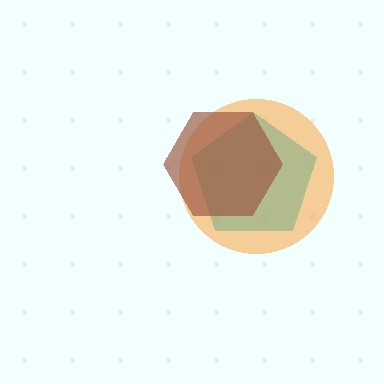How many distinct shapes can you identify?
There are 3 distinct shapes: a cyan pentagon, an orange circle, a brown hexagon.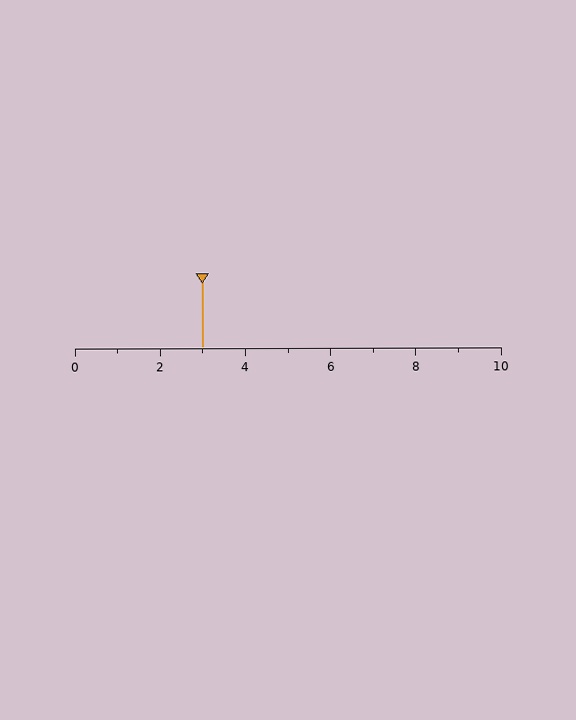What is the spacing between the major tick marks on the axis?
The major ticks are spaced 2 apart.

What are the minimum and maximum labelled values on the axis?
The axis runs from 0 to 10.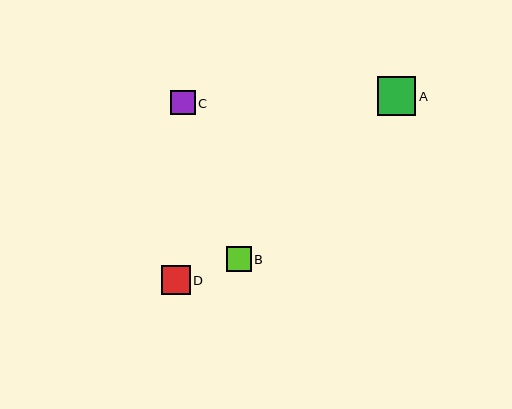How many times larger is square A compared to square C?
Square A is approximately 1.6 times the size of square C.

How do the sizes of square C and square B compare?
Square C and square B are approximately the same size.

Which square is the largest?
Square A is the largest with a size of approximately 38 pixels.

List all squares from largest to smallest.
From largest to smallest: A, D, C, B.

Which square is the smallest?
Square B is the smallest with a size of approximately 24 pixels.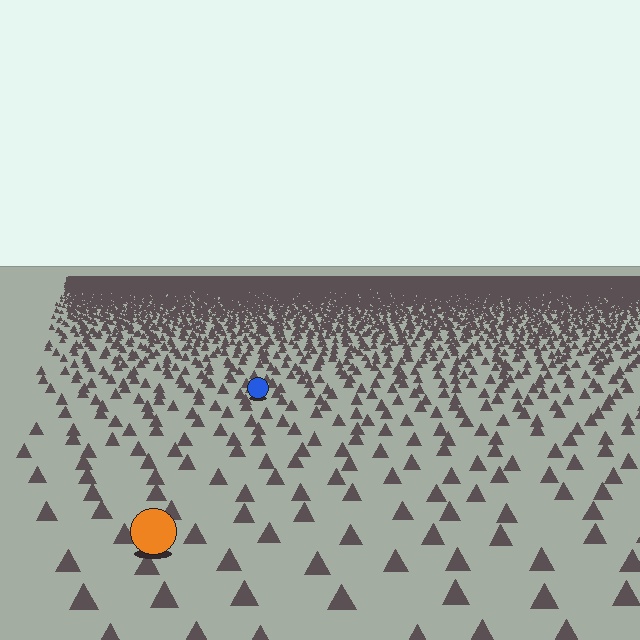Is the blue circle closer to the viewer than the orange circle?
No. The orange circle is closer — you can tell from the texture gradient: the ground texture is coarser near it.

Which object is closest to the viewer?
The orange circle is closest. The texture marks near it are larger and more spread out.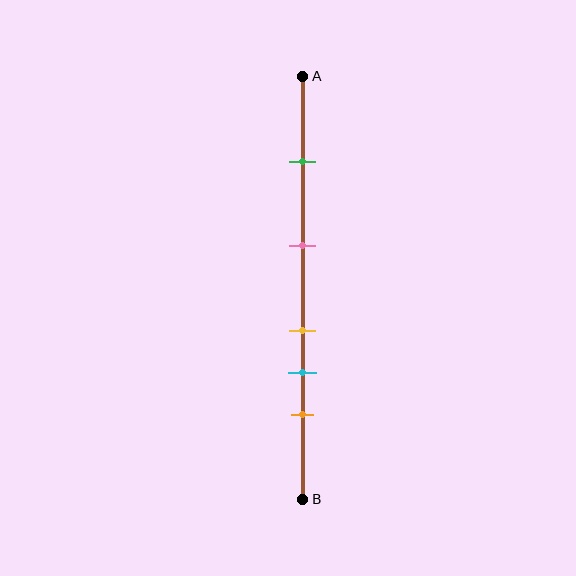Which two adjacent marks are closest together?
The yellow and cyan marks are the closest adjacent pair.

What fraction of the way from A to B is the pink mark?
The pink mark is approximately 40% (0.4) of the way from A to B.